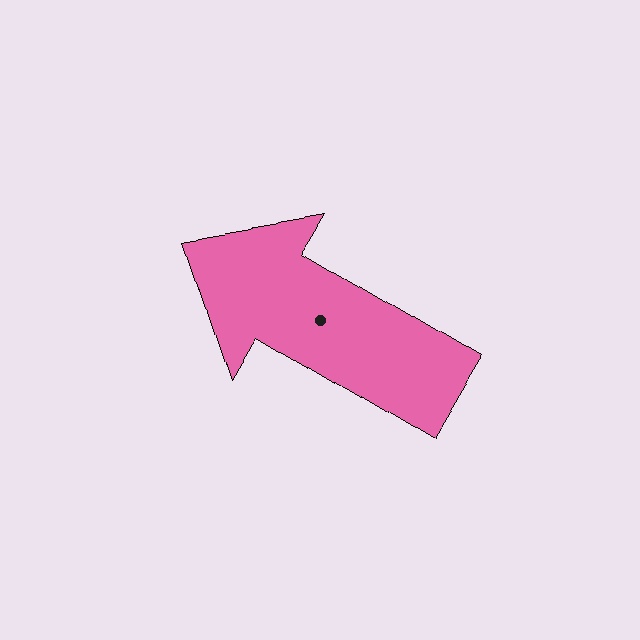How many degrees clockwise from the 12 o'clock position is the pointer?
Approximately 301 degrees.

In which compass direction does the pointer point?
Northwest.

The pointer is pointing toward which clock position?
Roughly 10 o'clock.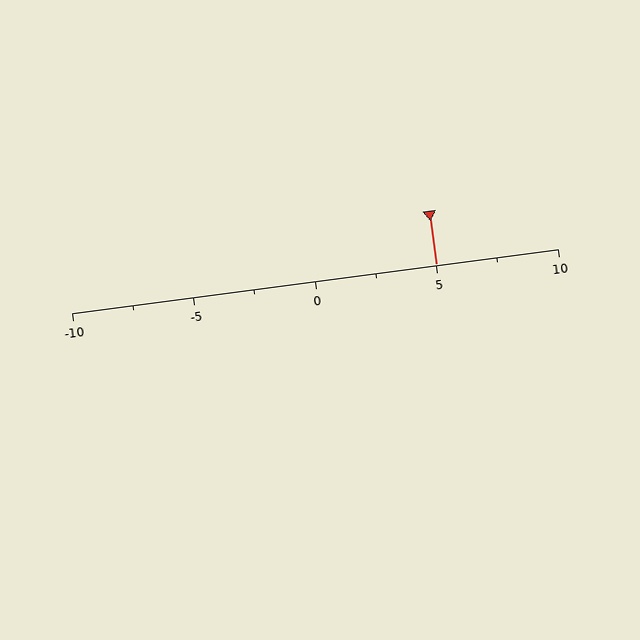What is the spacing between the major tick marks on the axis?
The major ticks are spaced 5 apart.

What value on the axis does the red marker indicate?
The marker indicates approximately 5.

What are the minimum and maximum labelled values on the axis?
The axis runs from -10 to 10.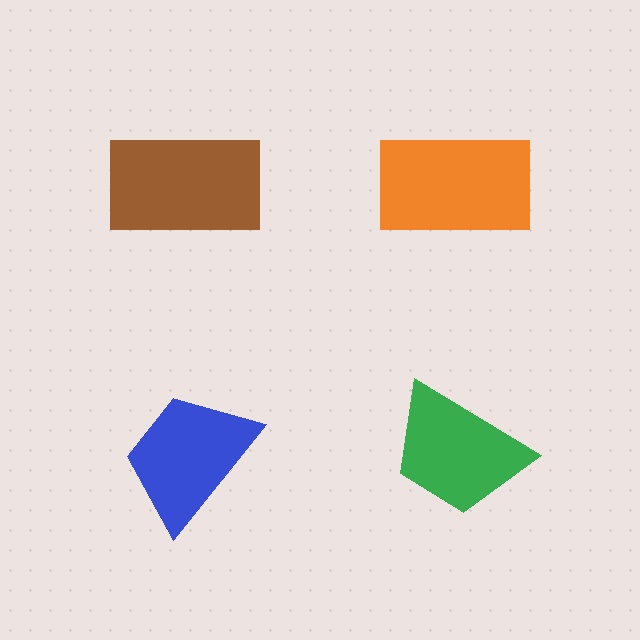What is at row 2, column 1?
A blue trapezoid.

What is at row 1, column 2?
An orange rectangle.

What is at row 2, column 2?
A green trapezoid.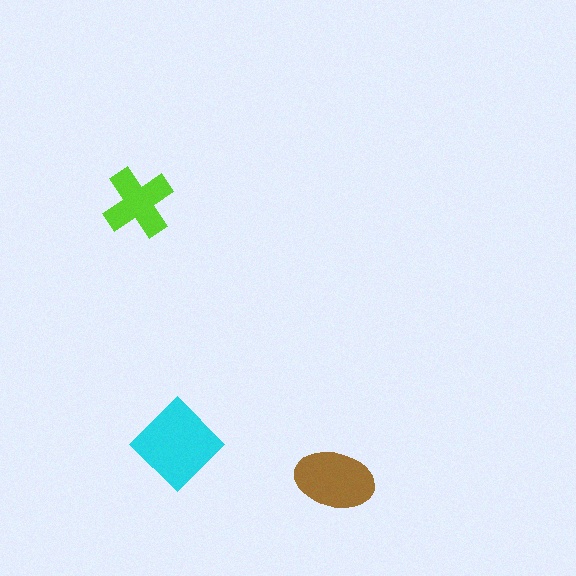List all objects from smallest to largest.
The lime cross, the brown ellipse, the cyan diamond.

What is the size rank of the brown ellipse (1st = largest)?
2nd.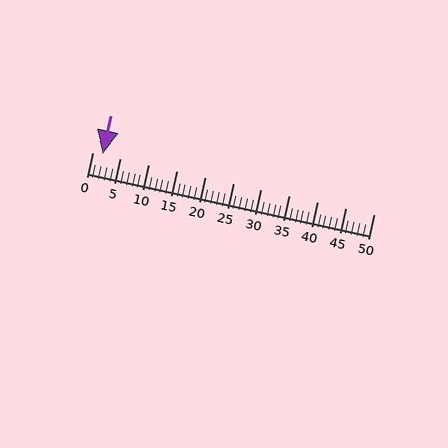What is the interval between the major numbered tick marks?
The major tick marks are spaced 5 units apart.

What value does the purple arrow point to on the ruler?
The purple arrow points to approximately 2.